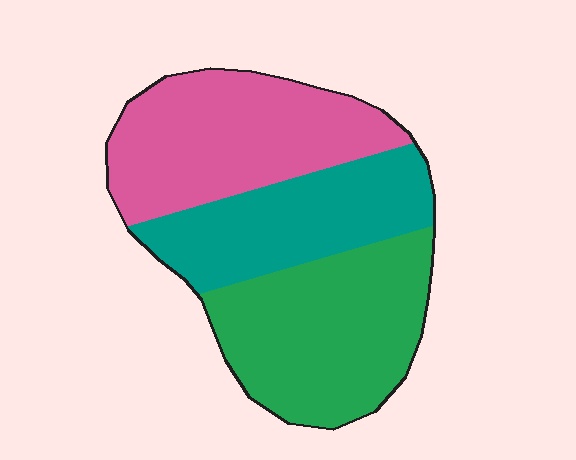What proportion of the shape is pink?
Pink covers roughly 35% of the shape.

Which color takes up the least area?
Teal, at roughly 30%.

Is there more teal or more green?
Green.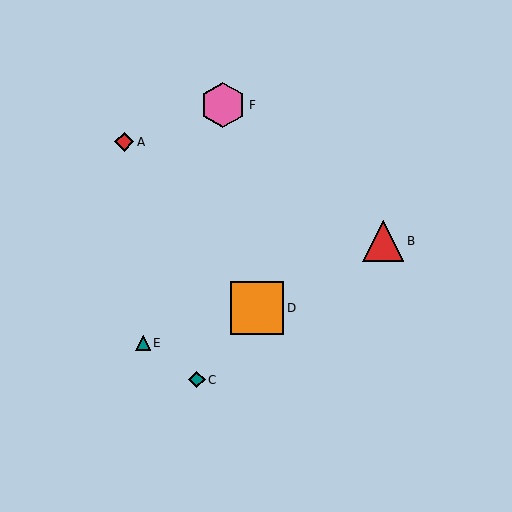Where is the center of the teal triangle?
The center of the teal triangle is at (143, 343).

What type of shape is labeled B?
Shape B is a red triangle.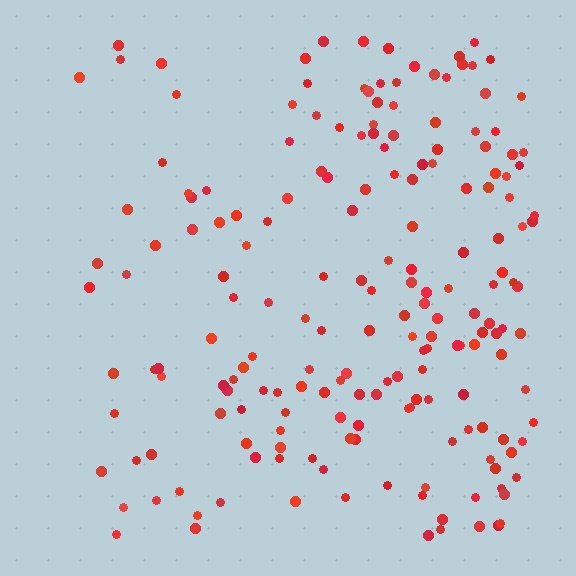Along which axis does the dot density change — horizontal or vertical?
Horizontal.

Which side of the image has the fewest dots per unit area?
The left.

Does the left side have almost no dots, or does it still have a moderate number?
Still a moderate number, just noticeably fewer than the right.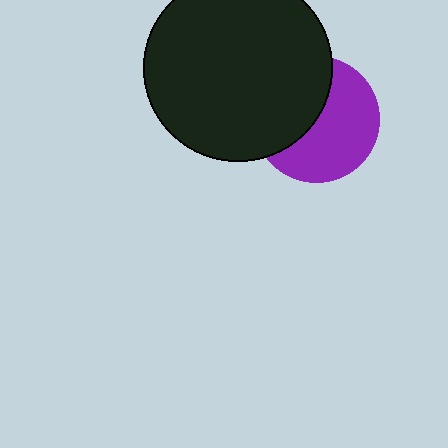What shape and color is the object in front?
The object in front is a black circle.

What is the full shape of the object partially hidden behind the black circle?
The partially hidden object is a purple circle.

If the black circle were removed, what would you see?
You would see the complete purple circle.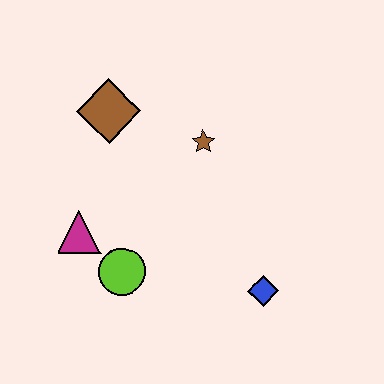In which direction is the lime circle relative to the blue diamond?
The lime circle is to the left of the blue diamond.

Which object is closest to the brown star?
The brown diamond is closest to the brown star.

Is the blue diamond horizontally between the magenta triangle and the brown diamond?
No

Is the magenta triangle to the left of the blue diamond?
Yes